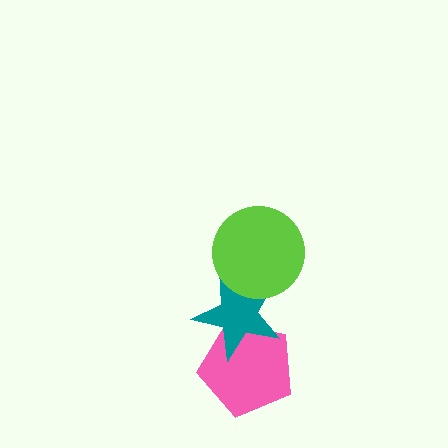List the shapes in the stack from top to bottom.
From top to bottom: the lime circle, the teal star, the pink pentagon.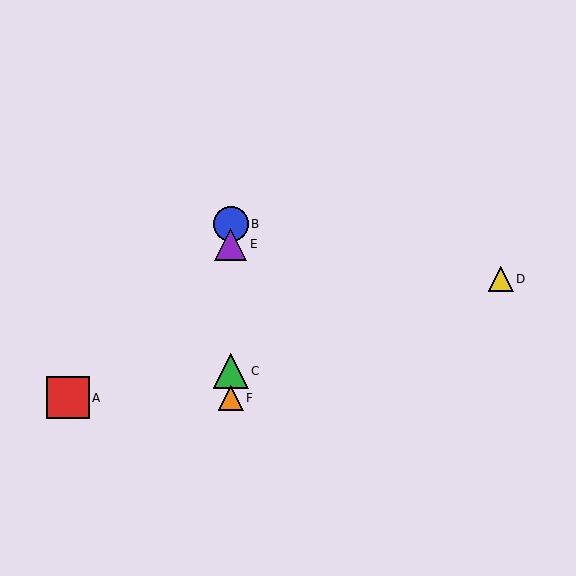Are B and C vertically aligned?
Yes, both are at x≈231.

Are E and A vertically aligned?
No, E is at x≈231 and A is at x≈68.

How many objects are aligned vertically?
4 objects (B, C, E, F) are aligned vertically.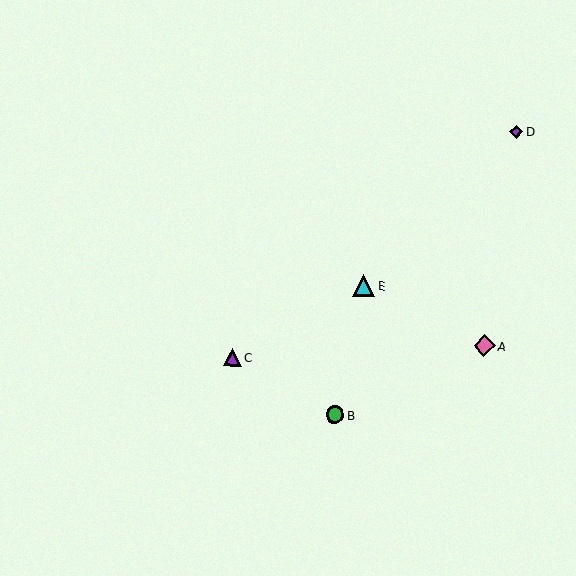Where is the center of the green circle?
The center of the green circle is at (335, 415).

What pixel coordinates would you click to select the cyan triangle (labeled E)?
Click at (364, 286) to select the cyan triangle E.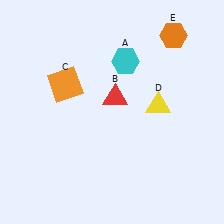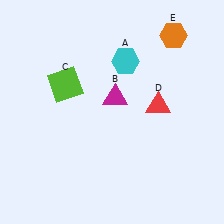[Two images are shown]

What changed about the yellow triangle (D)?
In Image 1, D is yellow. In Image 2, it changed to red.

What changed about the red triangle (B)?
In Image 1, B is red. In Image 2, it changed to magenta.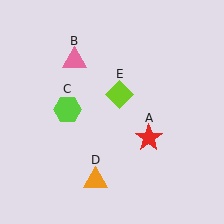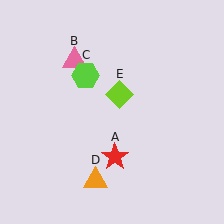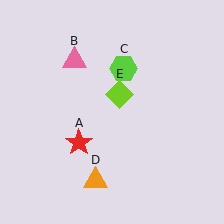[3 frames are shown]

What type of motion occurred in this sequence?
The red star (object A), lime hexagon (object C) rotated clockwise around the center of the scene.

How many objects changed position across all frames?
2 objects changed position: red star (object A), lime hexagon (object C).